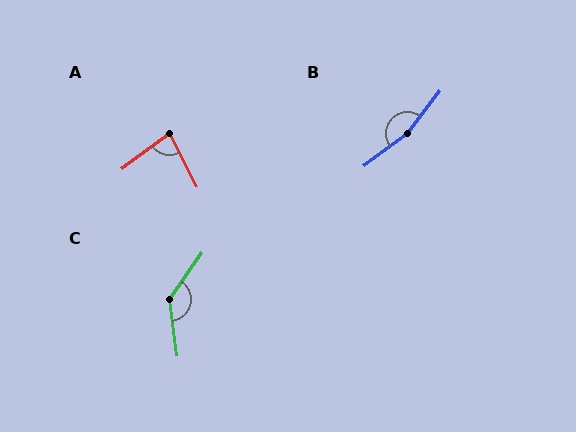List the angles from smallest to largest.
A (81°), C (138°), B (164°).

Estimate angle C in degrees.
Approximately 138 degrees.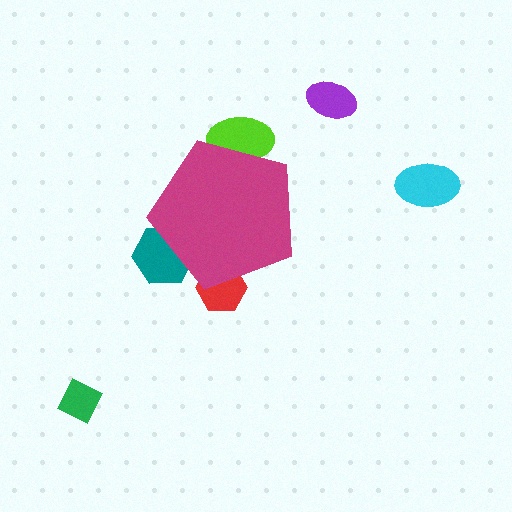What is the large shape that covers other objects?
A magenta pentagon.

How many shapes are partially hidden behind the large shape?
3 shapes are partially hidden.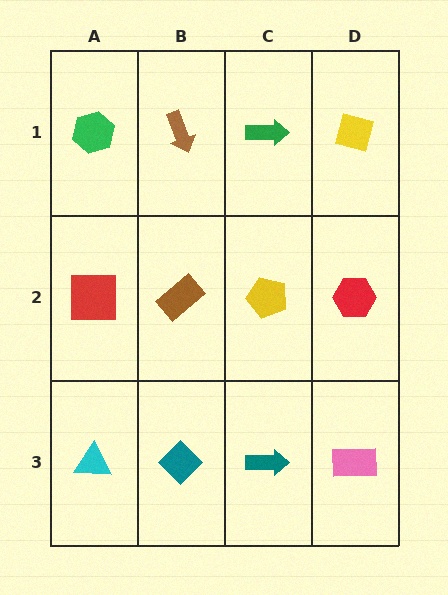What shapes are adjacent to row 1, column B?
A brown rectangle (row 2, column B), a green hexagon (row 1, column A), a green arrow (row 1, column C).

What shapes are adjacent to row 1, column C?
A yellow pentagon (row 2, column C), a brown arrow (row 1, column B), a yellow diamond (row 1, column D).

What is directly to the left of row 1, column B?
A green hexagon.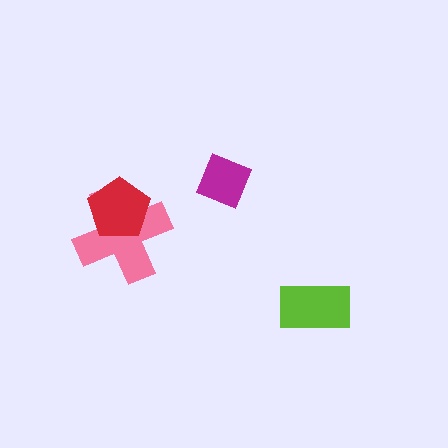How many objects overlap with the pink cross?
1 object overlaps with the pink cross.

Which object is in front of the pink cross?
The red pentagon is in front of the pink cross.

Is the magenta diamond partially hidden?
No, no other shape covers it.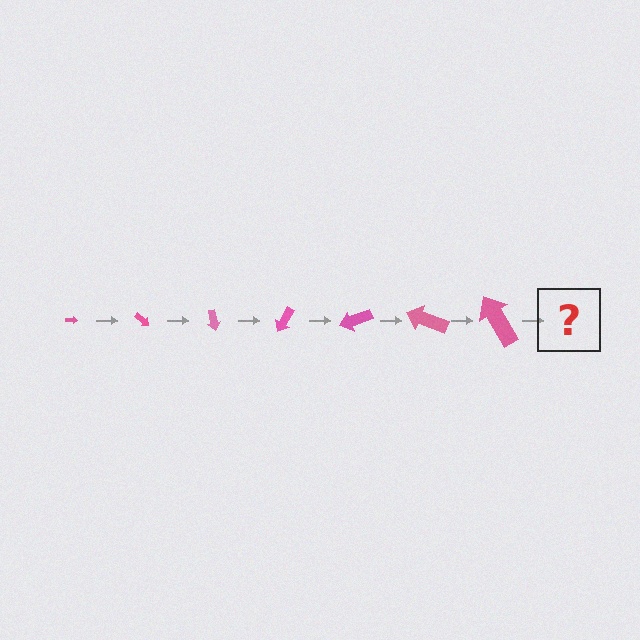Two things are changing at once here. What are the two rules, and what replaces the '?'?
The two rules are that the arrow grows larger each step and it rotates 40 degrees each step. The '?' should be an arrow, larger than the previous one and rotated 280 degrees from the start.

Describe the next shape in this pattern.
It should be an arrow, larger than the previous one and rotated 280 degrees from the start.